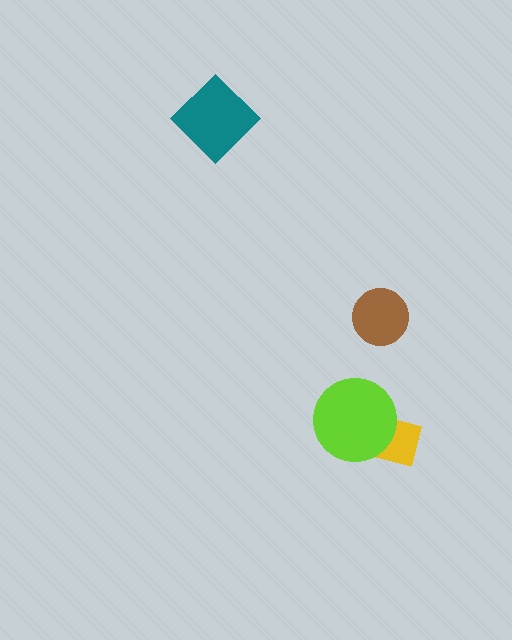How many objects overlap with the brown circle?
0 objects overlap with the brown circle.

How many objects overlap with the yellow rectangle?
1 object overlaps with the yellow rectangle.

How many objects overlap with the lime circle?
1 object overlaps with the lime circle.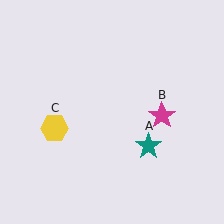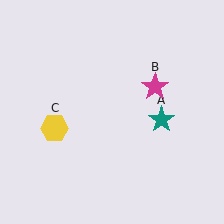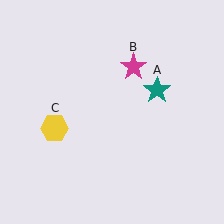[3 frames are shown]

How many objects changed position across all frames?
2 objects changed position: teal star (object A), magenta star (object B).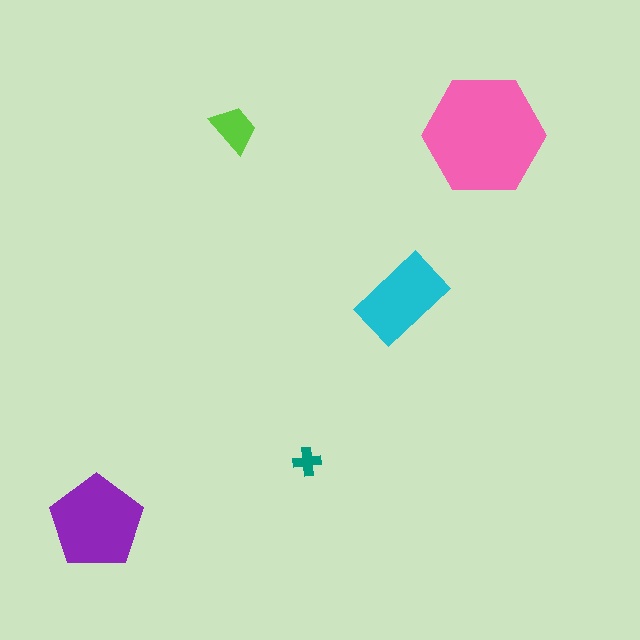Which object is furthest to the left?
The purple pentagon is leftmost.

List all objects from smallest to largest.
The teal cross, the lime trapezoid, the cyan rectangle, the purple pentagon, the pink hexagon.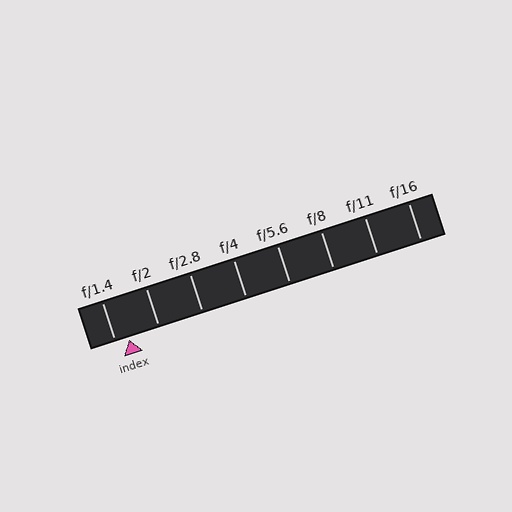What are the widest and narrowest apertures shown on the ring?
The widest aperture shown is f/1.4 and the narrowest is f/16.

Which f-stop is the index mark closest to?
The index mark is closest to f/1.4.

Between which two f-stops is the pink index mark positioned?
The index mark is between f/1.4 and f/2.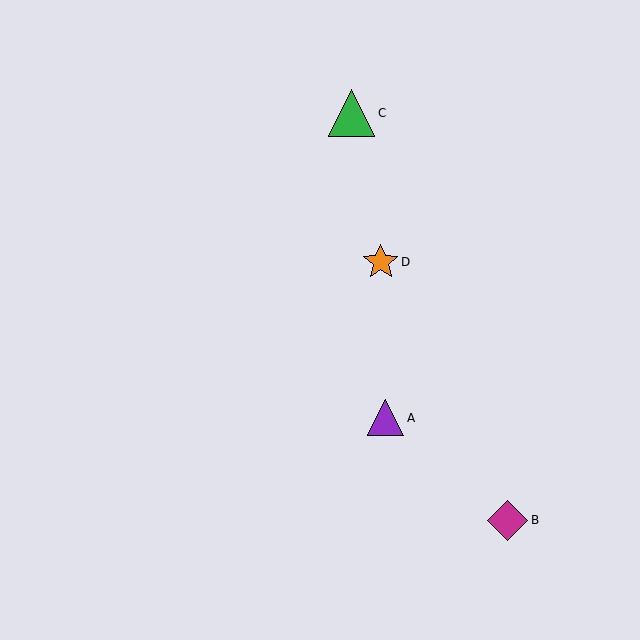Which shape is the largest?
The green triangle (labeled C) is the largest.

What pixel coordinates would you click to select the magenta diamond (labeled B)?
Click at (508, 520) to select the magenta diamond B.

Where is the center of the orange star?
The center of the orange star is at (381, 262).